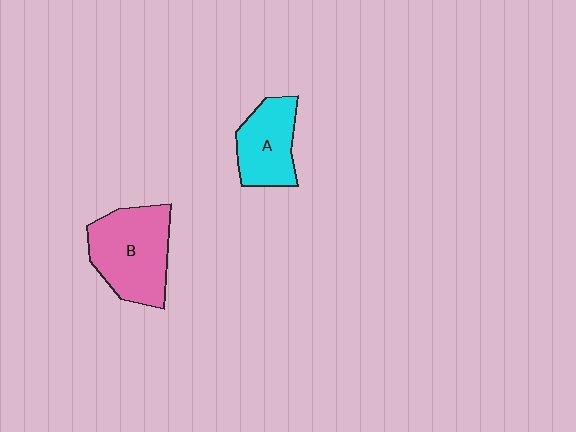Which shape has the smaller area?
Shape A (cyan).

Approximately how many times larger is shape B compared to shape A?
Approximately 1.5 times.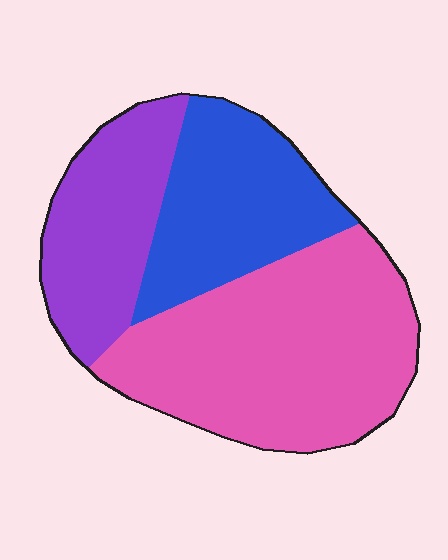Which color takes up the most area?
Pink, at roughly 50%.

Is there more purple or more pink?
Pink.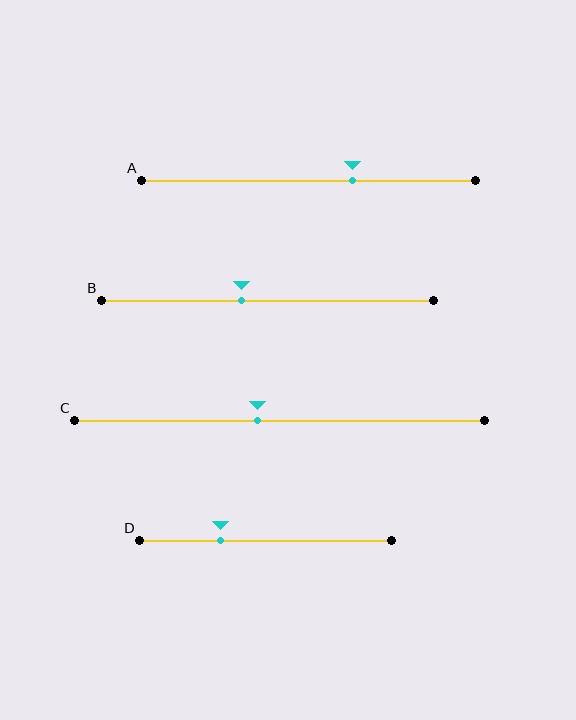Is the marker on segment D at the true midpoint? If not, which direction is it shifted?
No, the marker on segment D is shifted to the left by about 18% of the segment length.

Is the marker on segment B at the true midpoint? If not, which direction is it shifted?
No, the marker on segment B is shifted to the left by about 8% of the segment length.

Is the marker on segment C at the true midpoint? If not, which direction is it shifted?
No, the marker on segment C is shifted to the left by about 6% of the segment length.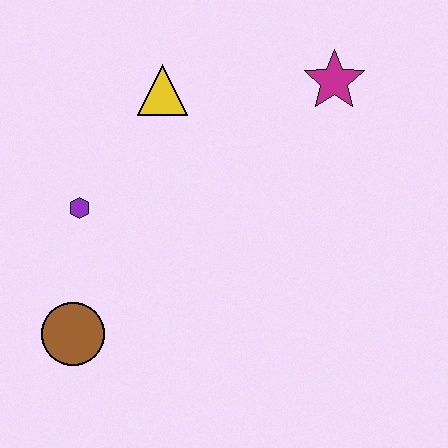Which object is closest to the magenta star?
The yellow triangle is closest to the magenta star.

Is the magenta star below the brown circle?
No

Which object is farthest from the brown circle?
The magenta star is farthest from the brown circle.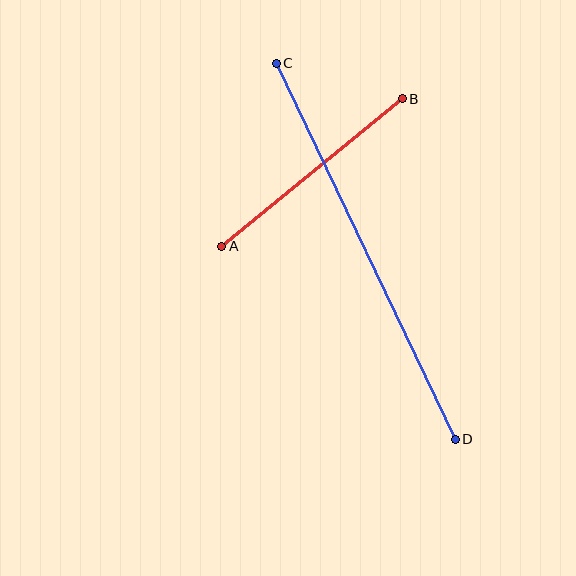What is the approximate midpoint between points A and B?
The midpoint is at approximately (312, 172) pixels.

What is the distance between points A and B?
The distance is approximately 233 pixels.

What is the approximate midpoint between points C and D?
The midpoint is at approximately (366, 251) pixels.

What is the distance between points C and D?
The distance is approximately 417 pixels.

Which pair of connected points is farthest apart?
Points C and D are farthest apart.